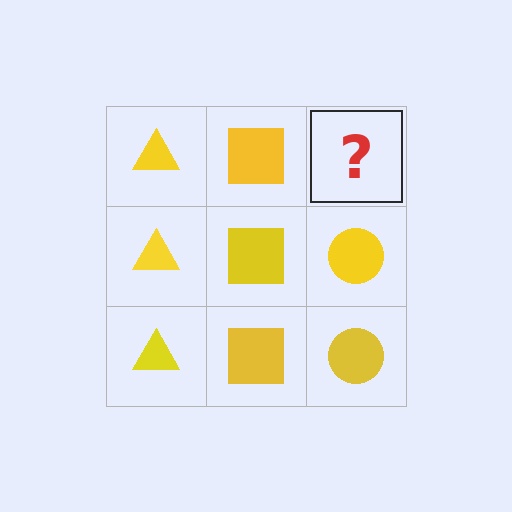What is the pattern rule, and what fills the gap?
The rule is that each column has a consistent shape. The gap should be filled with a yellow circle.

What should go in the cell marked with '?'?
The missing cell should contain a yellow circle.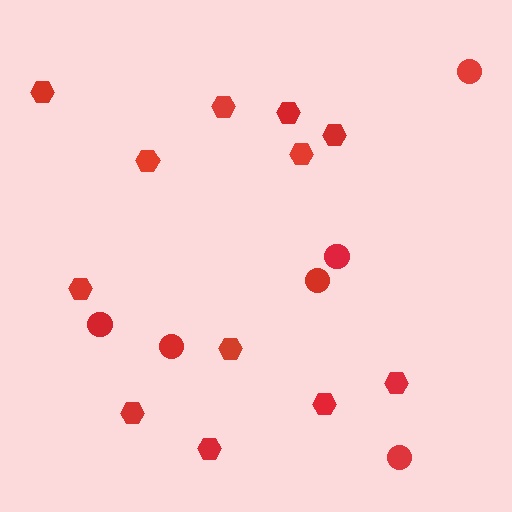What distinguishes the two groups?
There are 2 groups: one group of circles (6) and one group of hexagons (12).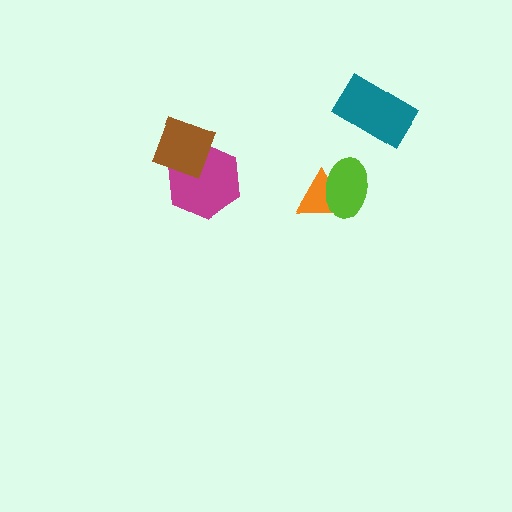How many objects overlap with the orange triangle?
1 object overlaps with the orange triangle.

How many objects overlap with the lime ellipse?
1 object overlaps with the lime ellipse.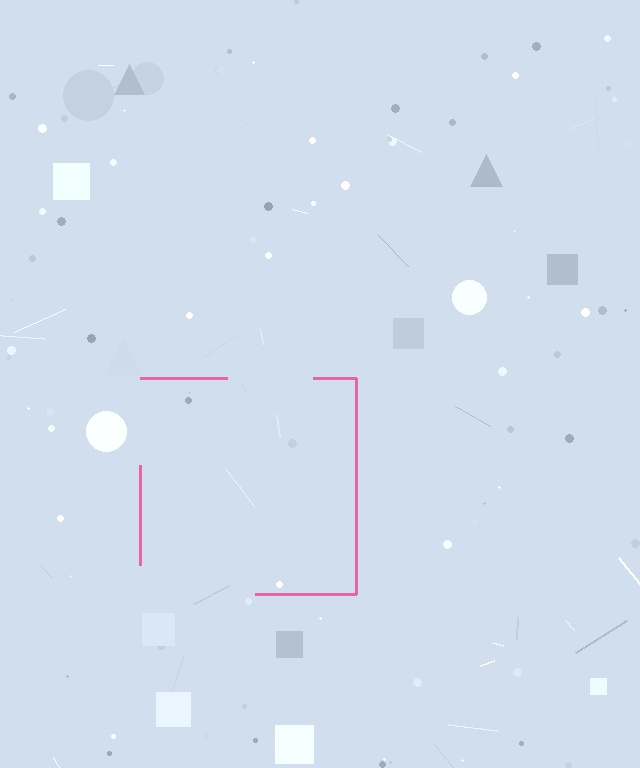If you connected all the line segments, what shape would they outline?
They would outline a square.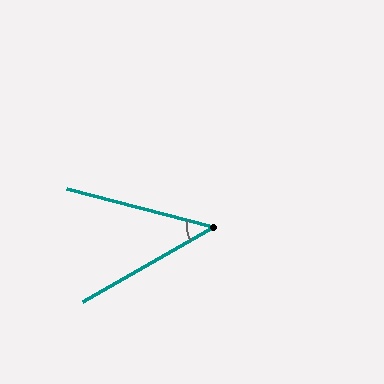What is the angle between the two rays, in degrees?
Approximately 44 degrees.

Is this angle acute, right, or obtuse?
It is acute.